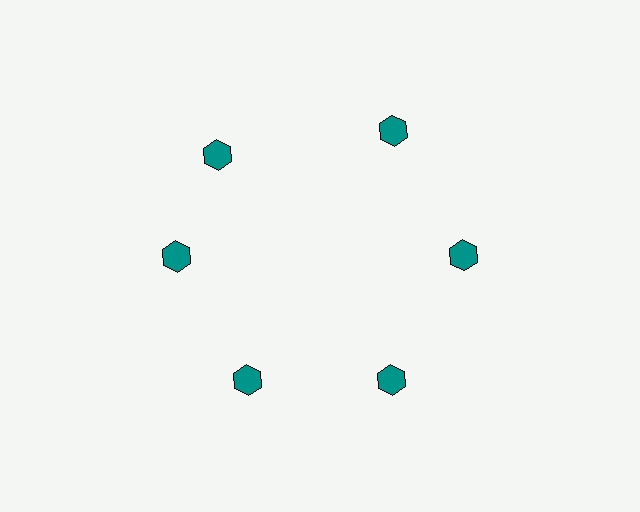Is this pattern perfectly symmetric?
No. The 6 teal hexagons are arranged in a ring, but one element near the 11 o'clock position is rotated out of alignment along the ring, breaking the 6-fold rotational symmetry.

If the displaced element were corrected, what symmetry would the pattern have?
It would have 6-fold rotational symmetry — the pattern would map onto itself every 60 degrees.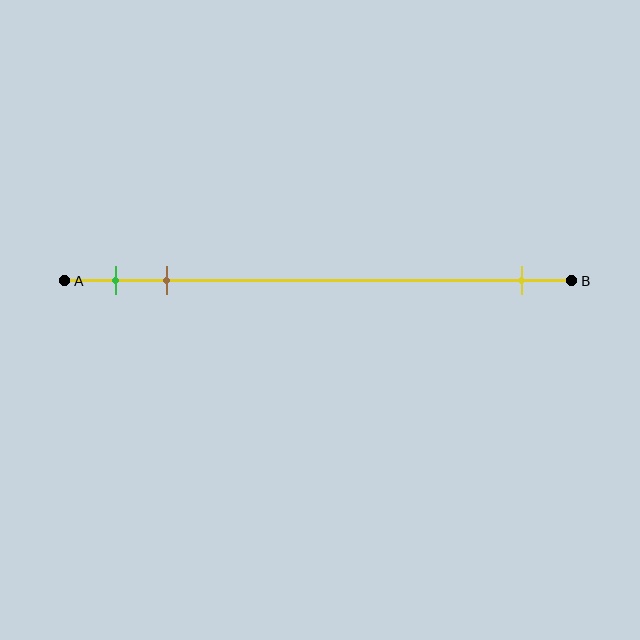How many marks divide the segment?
There are 3 marks dividing the segment.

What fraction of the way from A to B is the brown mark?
The brown mark is approximately 20% (0.2) of the way from A to B.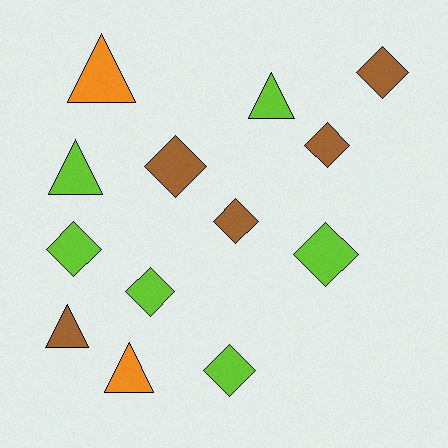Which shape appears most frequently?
Diamond, with 8 objects.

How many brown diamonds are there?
There are 4 brown diamonds.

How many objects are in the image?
There are 13 objects.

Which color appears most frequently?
Lime, with 6 objects.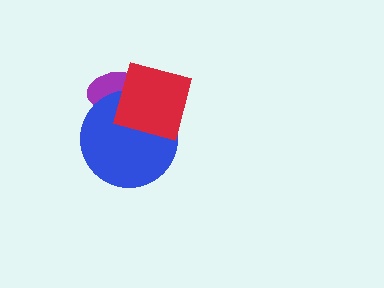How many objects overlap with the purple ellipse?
2 objects overlap with the purple ellipse.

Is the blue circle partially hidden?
Yes, it is partially covered by another shape.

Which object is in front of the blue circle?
The red square is in front of the blue circle.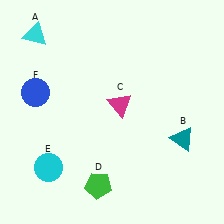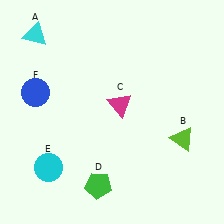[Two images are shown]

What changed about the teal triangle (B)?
In Image 1, B is teal. In Image 2, it changed to lime.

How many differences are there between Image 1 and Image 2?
There is 1 difference between the two images.